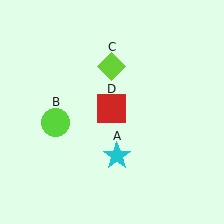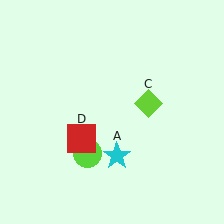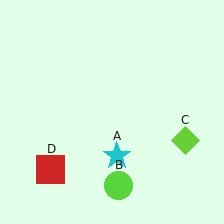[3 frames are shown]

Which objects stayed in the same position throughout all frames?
Cyan star (object A) remained stationary.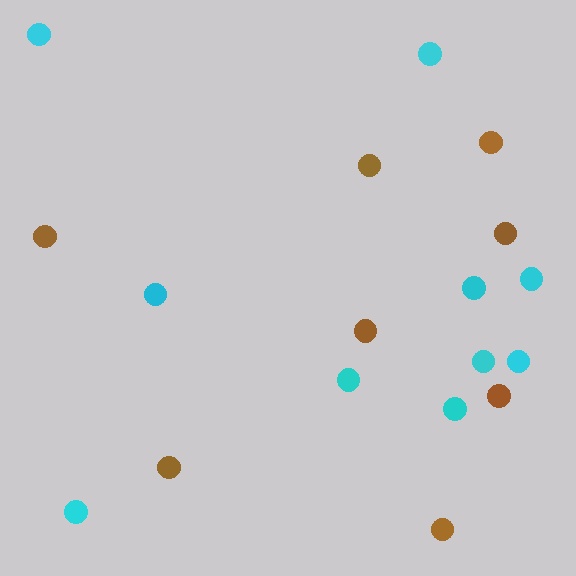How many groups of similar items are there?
There are 2 groups: one group of brown circles (8) and one group of cyan circles (10).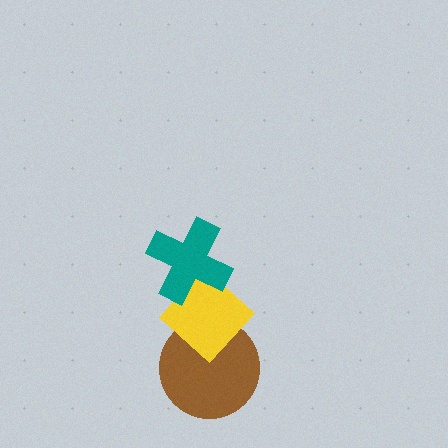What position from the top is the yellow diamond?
The yellow diamond is 2nd from the top.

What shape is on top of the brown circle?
The yellow diamond is on top of the brown circle.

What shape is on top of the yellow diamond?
The teal cross is on top of the yellow diamond.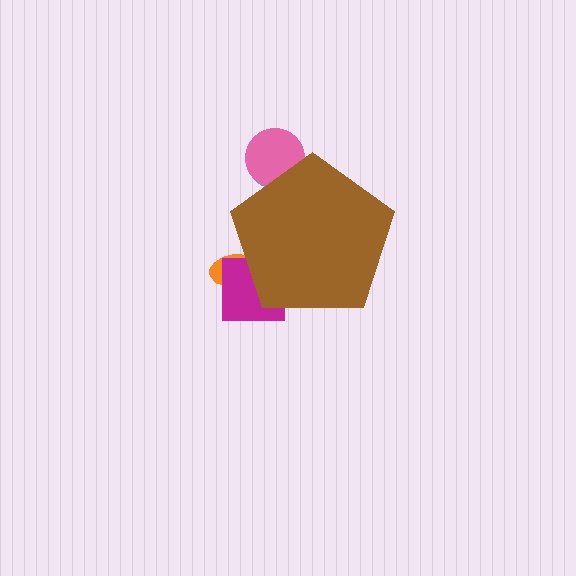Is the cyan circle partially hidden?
Yes, the cyan circle is partially hidden behind the brown pentagon.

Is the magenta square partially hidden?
Yes, the magenta square is partially hidden behind the brown pentagon.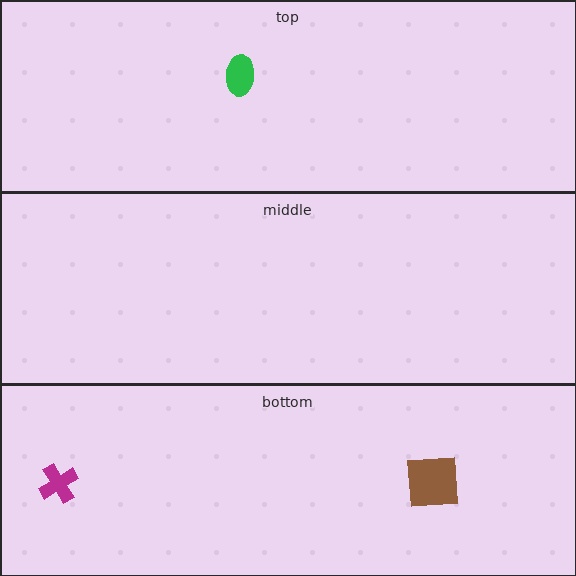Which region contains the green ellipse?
The top region.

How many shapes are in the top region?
1.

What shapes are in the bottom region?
The brown square, the magenta cross.